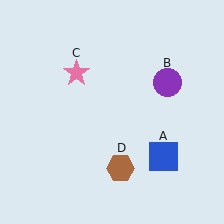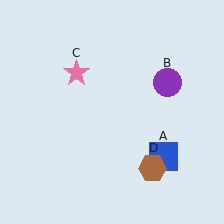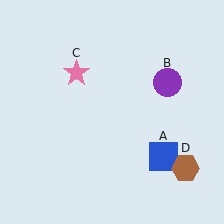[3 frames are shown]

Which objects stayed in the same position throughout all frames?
Blue square (object A) and purple circle (object B) and pink star (object C) remained stationary.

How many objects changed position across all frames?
1 object changed position: brown hexagon (object D).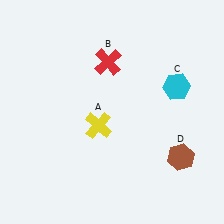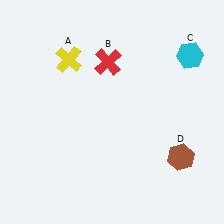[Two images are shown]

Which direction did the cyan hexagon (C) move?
The cyan hexagon (C) moved up.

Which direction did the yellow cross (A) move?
The yellow cross (A) moved up.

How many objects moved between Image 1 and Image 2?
2 objects moved between the two images.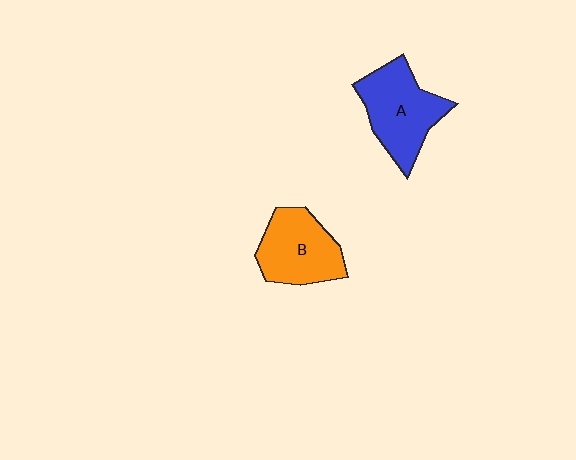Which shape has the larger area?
Shape A (blue).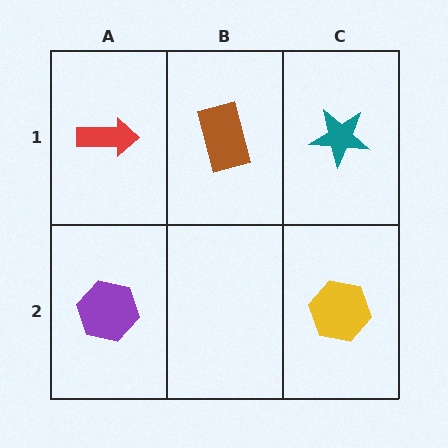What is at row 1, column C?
A teal star.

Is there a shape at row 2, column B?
No, that cell is empty.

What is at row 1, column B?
A brown rectangle.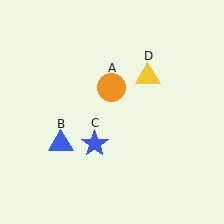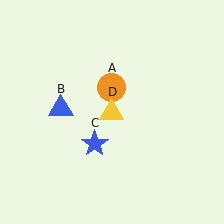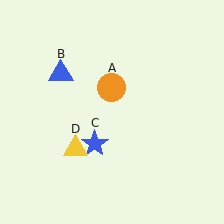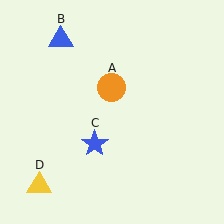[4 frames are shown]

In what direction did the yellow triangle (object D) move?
The yellow triangle (object D) moved down and to the left.